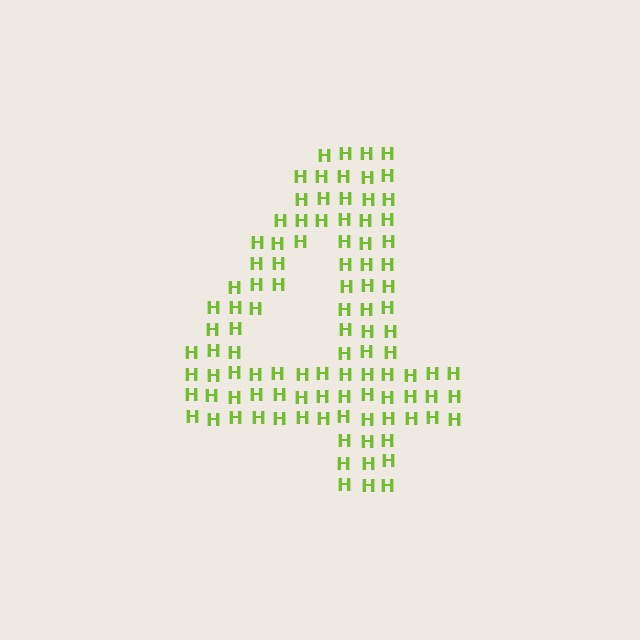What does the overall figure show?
The overall figure shows the digit 4.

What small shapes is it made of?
It is made of small letter H's.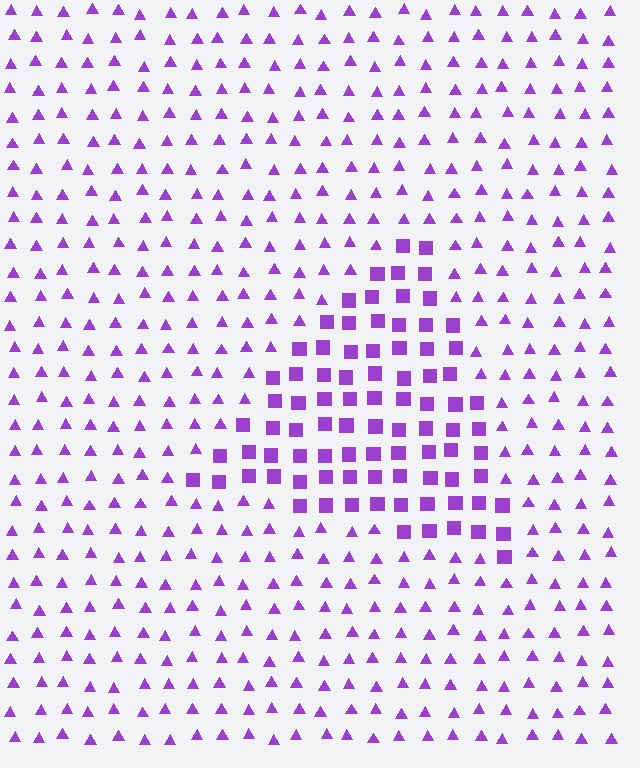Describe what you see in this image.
The image is filled with small purple elements arranged in a uniform grid. A triangle-shaped region contains squares, while the surrounding area contains triangles. The boundary is defined purely by the change in element shape.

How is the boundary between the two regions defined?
The boundary is defined by a change in element shape: squares inside vs. triangles outside. All elements share the same color and spacing.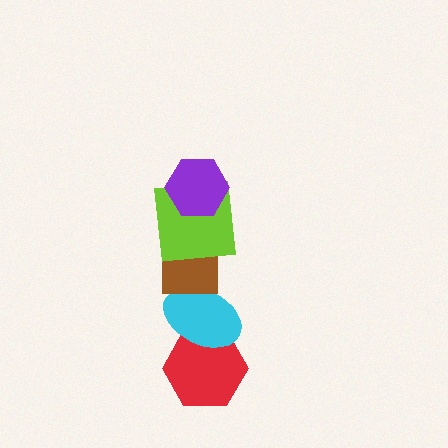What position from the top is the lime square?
The lime square is 2nd from the top.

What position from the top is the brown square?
The brown square is 3rd from the top.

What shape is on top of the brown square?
The lime square is on top of the brown square.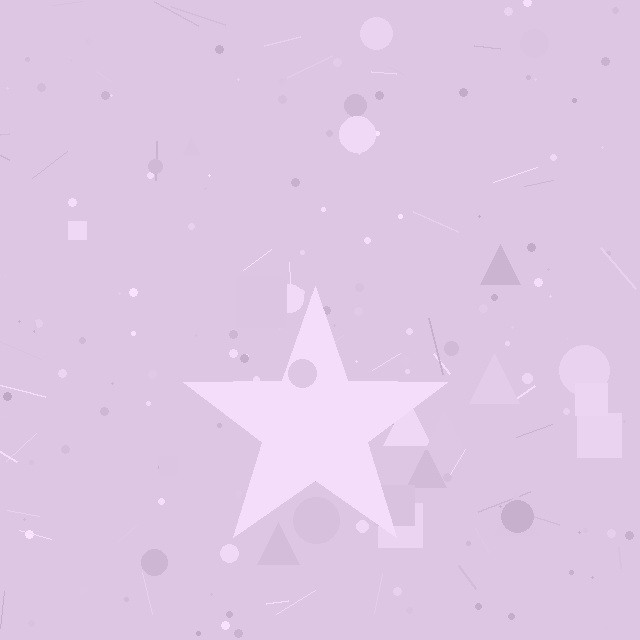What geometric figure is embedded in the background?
A star is embedded in the background.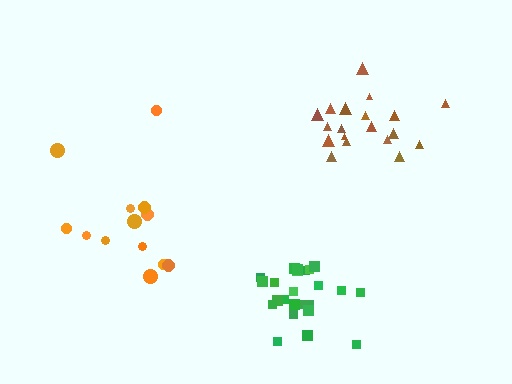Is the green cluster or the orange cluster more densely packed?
Green.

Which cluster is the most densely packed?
Green.